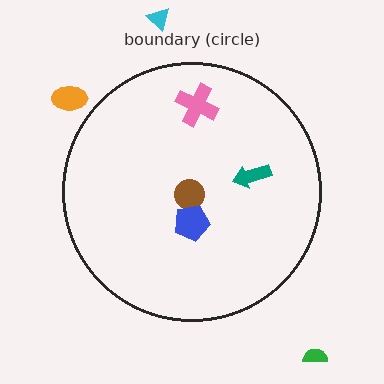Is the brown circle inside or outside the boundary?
Inside.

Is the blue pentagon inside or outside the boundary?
Inside.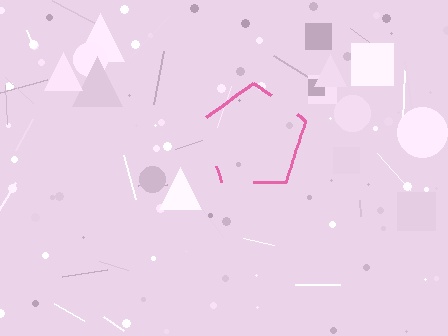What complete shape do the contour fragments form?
The contour fragments form a pentagon.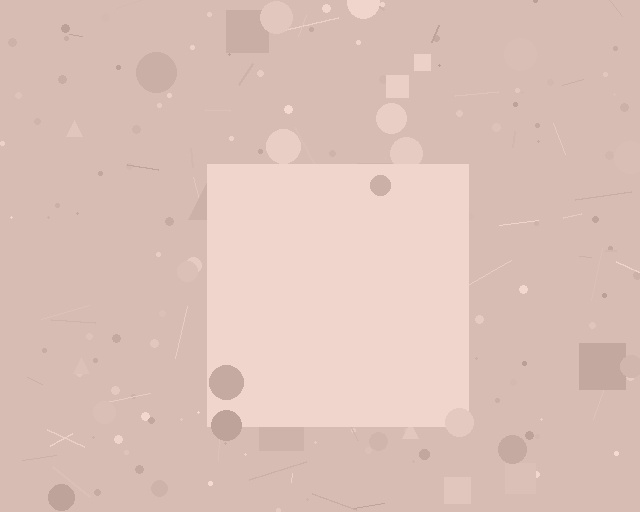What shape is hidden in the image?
A square is hidden in the image.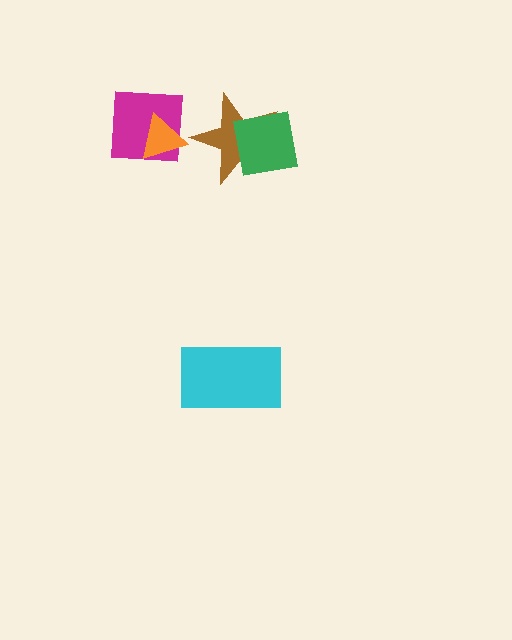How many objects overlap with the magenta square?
1 object overlaps with the magenta square.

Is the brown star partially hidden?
Yes, it is partially covered by another shape.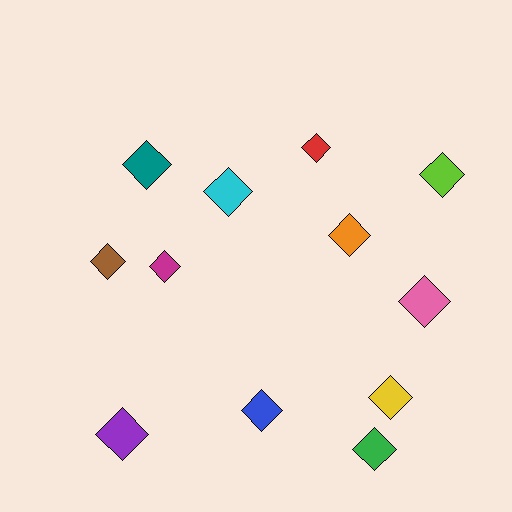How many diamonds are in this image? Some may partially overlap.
There are 12 diamonds.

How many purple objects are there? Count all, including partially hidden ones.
There is 1 purple object.